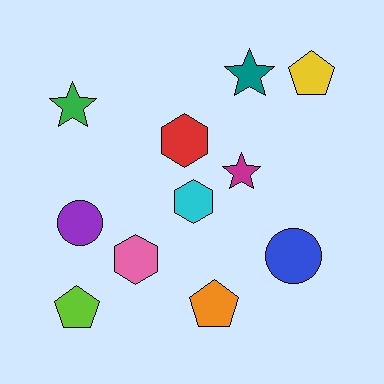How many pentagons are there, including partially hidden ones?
There are 3 pentagons.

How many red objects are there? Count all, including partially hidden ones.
There is 1 red object.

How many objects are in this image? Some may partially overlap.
There are 11 objects.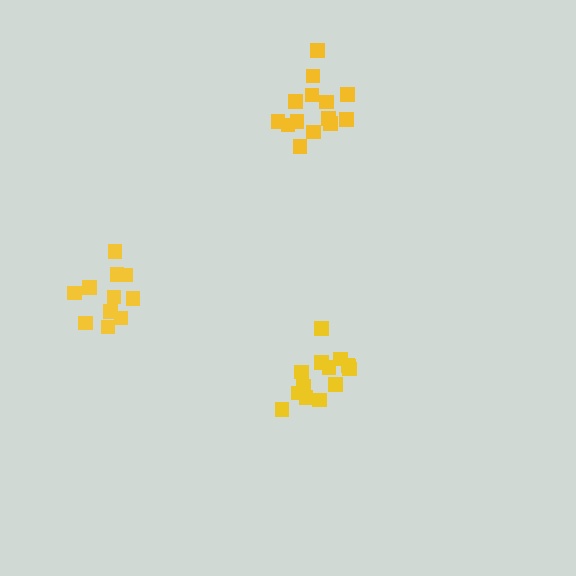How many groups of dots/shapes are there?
There are 3 groups.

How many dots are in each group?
Group 1: 14 dots, Group 2: 14 dots, Group 3: 11 dots (39 total).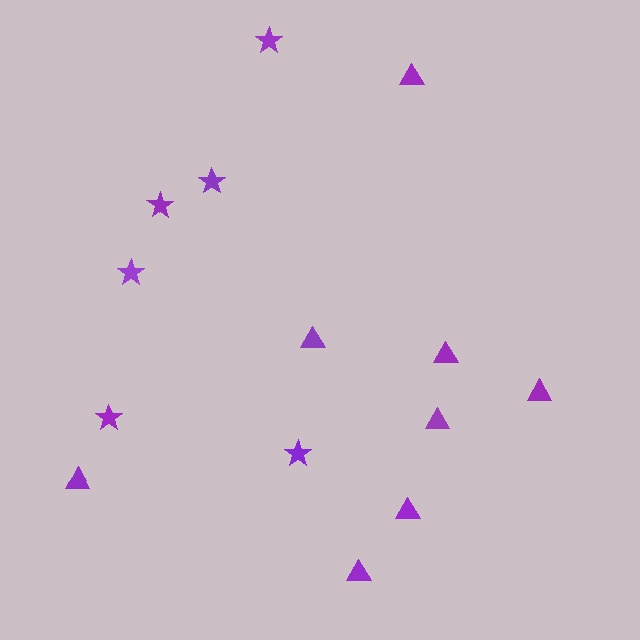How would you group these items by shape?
There are 2 groups: one group of triangles (8) and one group of stars (6).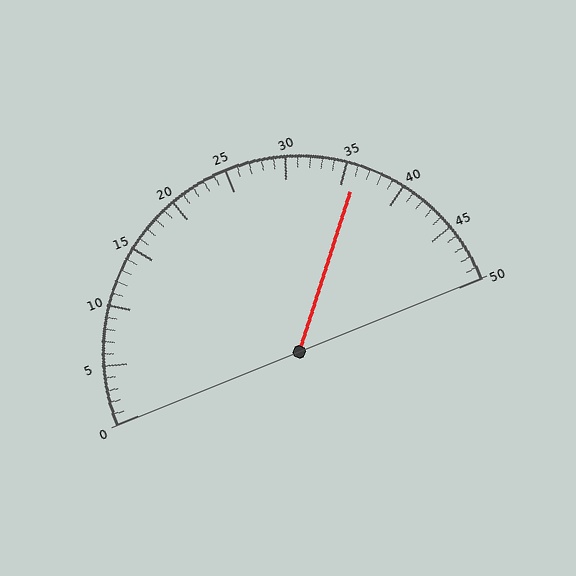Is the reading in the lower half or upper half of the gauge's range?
The reading is in the upper half of the range (0 to 50).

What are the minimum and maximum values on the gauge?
The gauge ranges from 0 to 50.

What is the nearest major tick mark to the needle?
The nearest major tick mark is 35.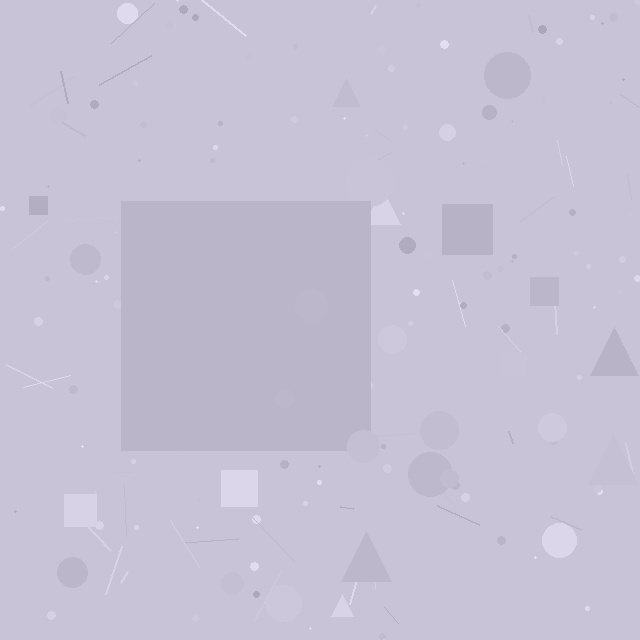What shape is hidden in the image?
A square is hidden in the image.